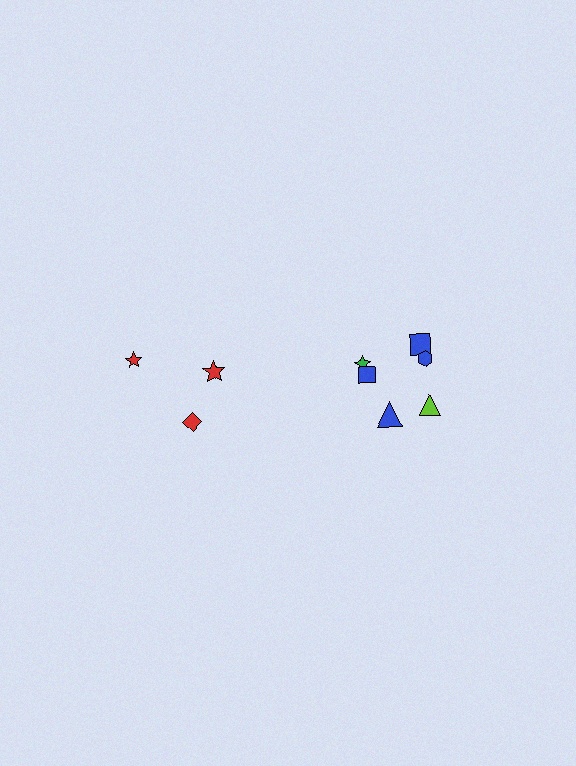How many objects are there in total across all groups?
There are 9 objects.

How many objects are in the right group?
There are 6 objects.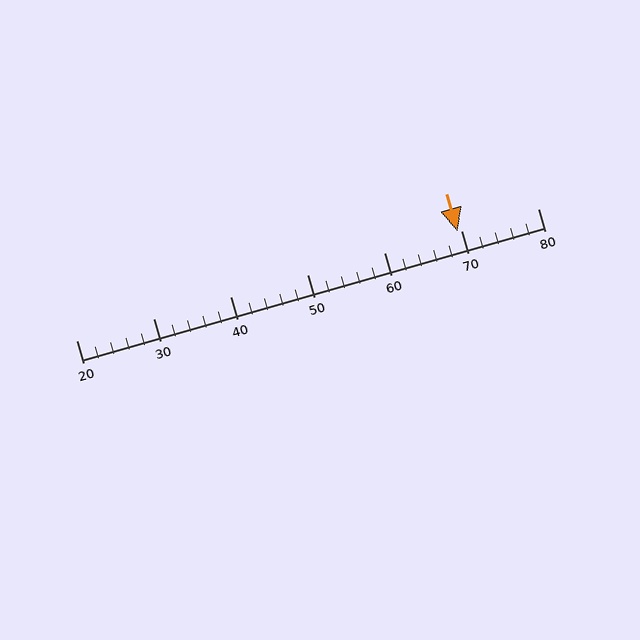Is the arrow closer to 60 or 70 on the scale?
The arrow is closer to 70.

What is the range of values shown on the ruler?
The ruler shows values from 20 to 80.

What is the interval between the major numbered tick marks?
The major tick marks are spaced 10 units apart.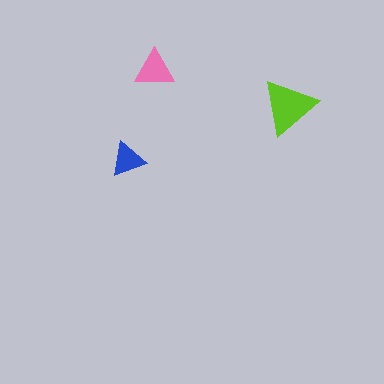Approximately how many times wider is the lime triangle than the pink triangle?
About 1.5 times wider.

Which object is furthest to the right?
The lime triangle is rightmost.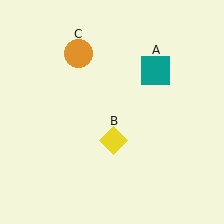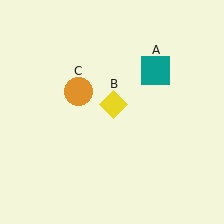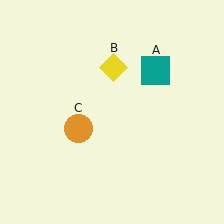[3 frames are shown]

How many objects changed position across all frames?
2 objects changed position: yellow diamond (object B), orange circle (object C).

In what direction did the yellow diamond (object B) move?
The yellow diamond (object B) moved up.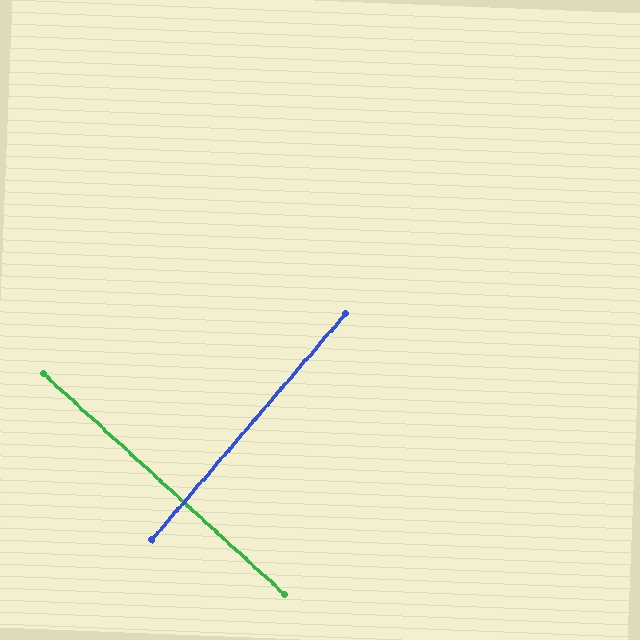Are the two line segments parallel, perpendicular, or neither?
Perpendicular — they meet at approximately 88°.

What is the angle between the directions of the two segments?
Approximately 88 degrees.